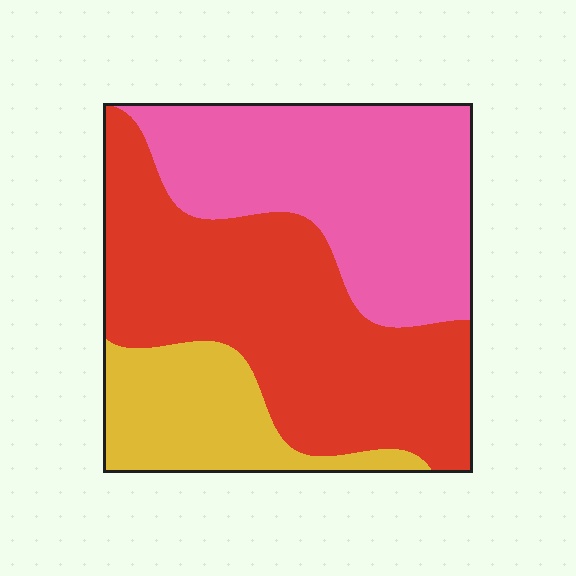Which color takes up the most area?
Red, at roughly 45%.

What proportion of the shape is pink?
Pink takes up between a quarter and a half of the shape.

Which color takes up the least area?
Yellow, at roughly 15%.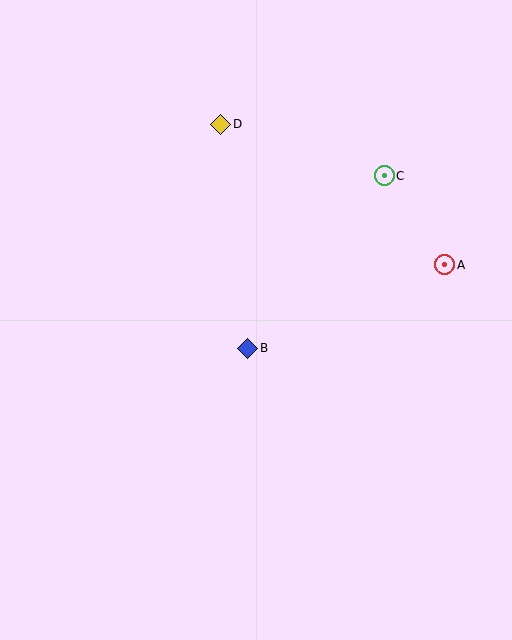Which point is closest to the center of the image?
Point B at (248, 348) is closest to the center.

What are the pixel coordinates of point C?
Point C is at (384, 176).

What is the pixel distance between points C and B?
The distance between C and B is 220 pixels.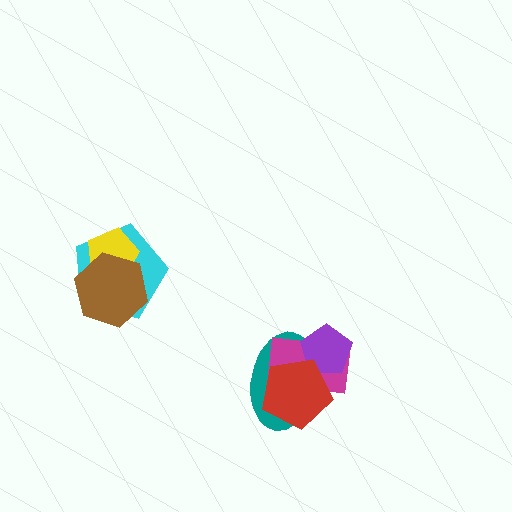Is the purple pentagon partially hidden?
Yes, it is partially covered by another shape.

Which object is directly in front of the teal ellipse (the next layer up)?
The magenta rectangle is directly in front of the teal ellipse.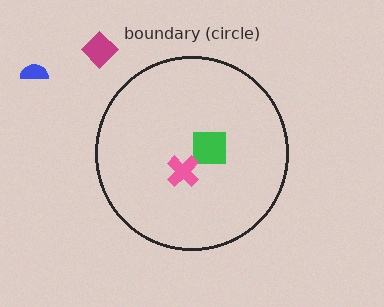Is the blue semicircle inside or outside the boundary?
Outside.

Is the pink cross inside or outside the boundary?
Inside.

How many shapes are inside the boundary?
2 inside, 2 outside.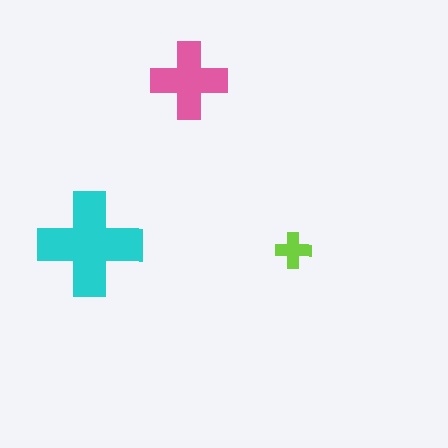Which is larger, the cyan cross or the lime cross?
The cyan one.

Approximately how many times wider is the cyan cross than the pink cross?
About 1.5 times wider.